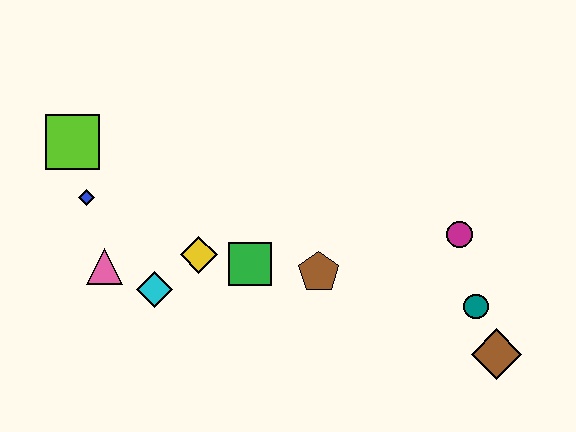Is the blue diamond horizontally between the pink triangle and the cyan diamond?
No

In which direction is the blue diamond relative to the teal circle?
The blue diamond is to the left of the teal circle.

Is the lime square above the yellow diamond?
Yes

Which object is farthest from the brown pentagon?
The lime square is farthest from the brown pentagon.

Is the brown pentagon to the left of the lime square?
No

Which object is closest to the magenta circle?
The teal circle is closest to the magenta circle.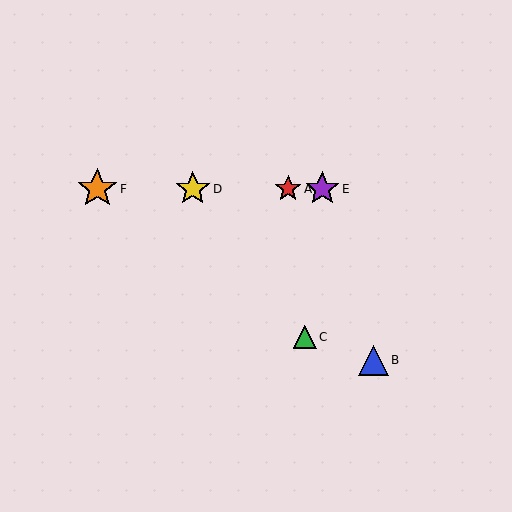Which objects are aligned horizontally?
Objects A, D, E, F are aligned horizontally.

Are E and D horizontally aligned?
Yes, both are at y≈189.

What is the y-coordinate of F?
Object F is at y≈189.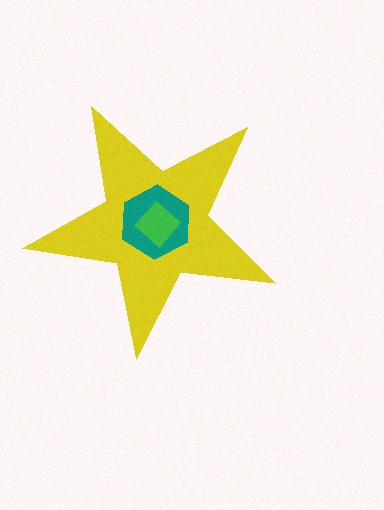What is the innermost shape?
The green diamond.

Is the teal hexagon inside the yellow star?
Yes.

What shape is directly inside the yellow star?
The teal hexagon.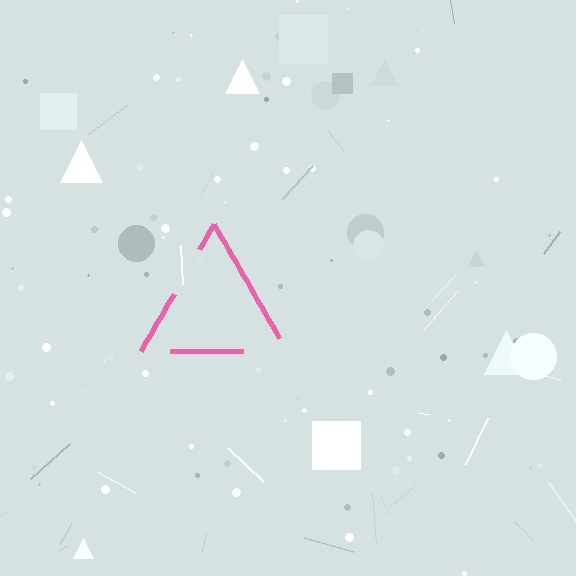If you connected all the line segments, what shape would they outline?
They would outline a triangle.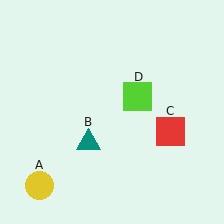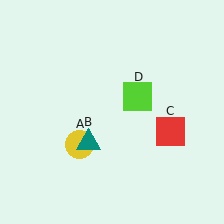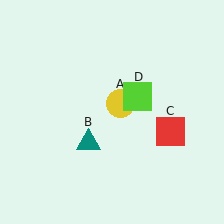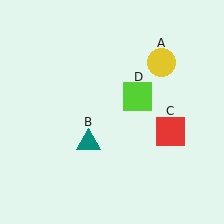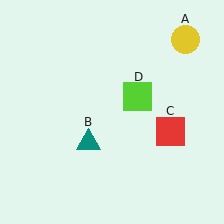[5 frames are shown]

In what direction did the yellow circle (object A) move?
The yellow circle (object A) moved up and to the right.